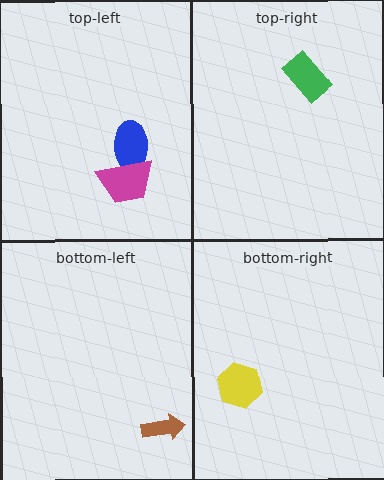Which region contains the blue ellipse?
The top-left region.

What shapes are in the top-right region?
The green rectangle.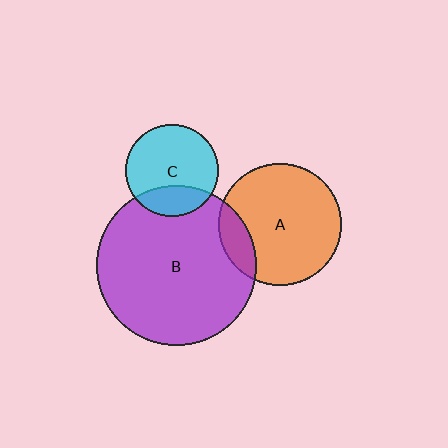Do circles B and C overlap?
Yes.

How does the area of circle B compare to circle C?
Approximately 3.0 times.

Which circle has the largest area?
Circle B (purple).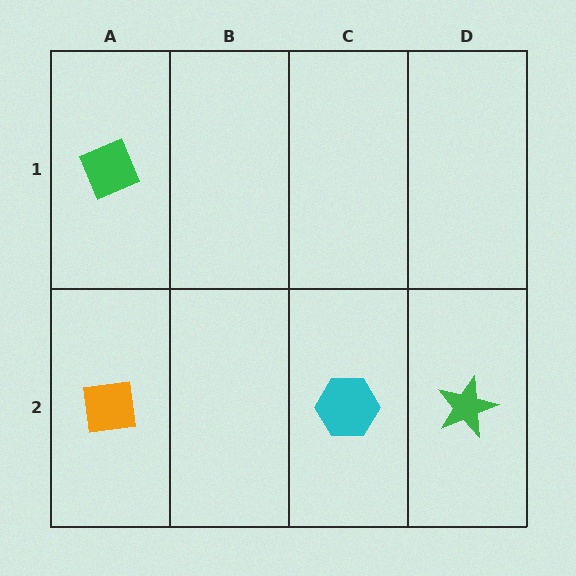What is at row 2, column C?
A cyan hexagon.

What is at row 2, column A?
An orange square.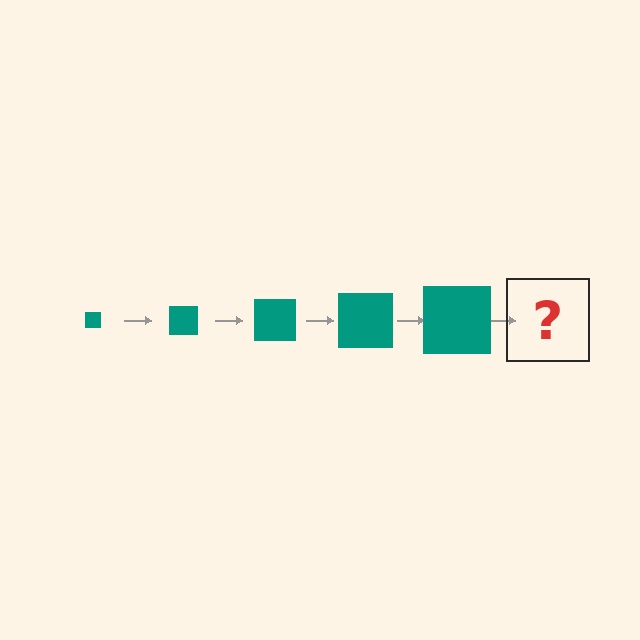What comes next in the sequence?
The next element should be a teal square, larger than the previous one.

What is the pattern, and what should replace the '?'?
The pattern is that the square gets progressively larger each step. The '?' should be a teal square, larger than the previous one.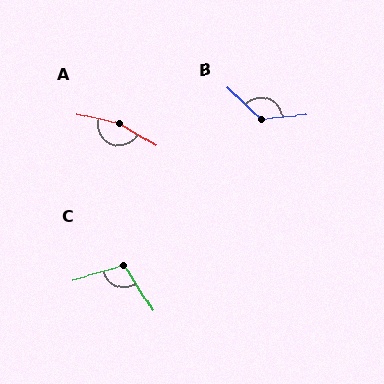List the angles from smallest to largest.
C (107°), B (131°), A (162°).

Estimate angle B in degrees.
Approximately 131 degrees.